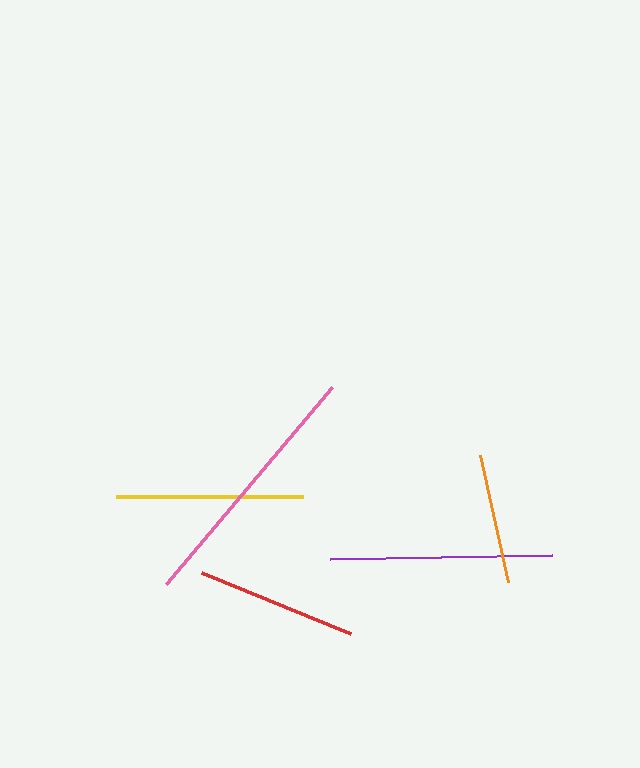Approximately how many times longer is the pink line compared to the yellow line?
The pink line is approximately 1.4 times the length of the yellow line.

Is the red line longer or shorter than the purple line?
The purple line is longer than the red line.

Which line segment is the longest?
The pink line is the longest at approximately 257 pixels.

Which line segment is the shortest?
The orange line is the shortest at approximately 130 pixels.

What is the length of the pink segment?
The pink segment is approximately 257 pixels long.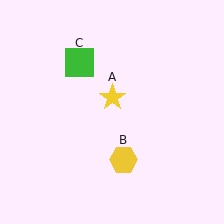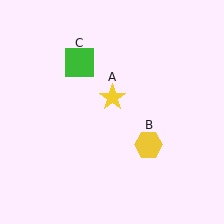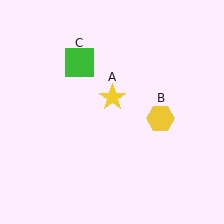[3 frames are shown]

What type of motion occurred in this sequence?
The yellow hexagon (object B) rotated counterclockwise around the center of the scene.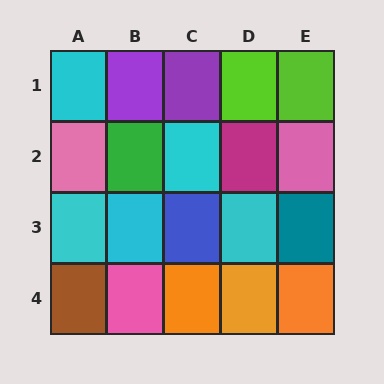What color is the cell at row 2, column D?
Magenta.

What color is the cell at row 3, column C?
Blue.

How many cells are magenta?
1 cell is magenta.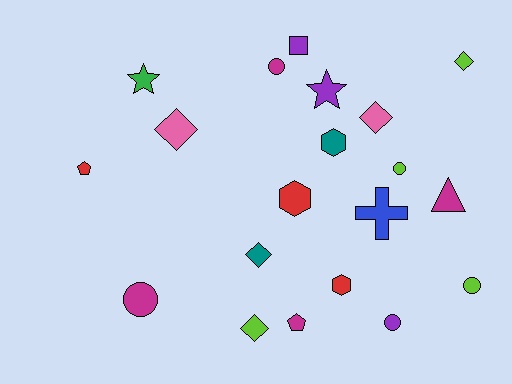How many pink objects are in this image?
There are 2 pink objects.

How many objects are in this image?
There are 20 objects.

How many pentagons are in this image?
There are 2 pentagons.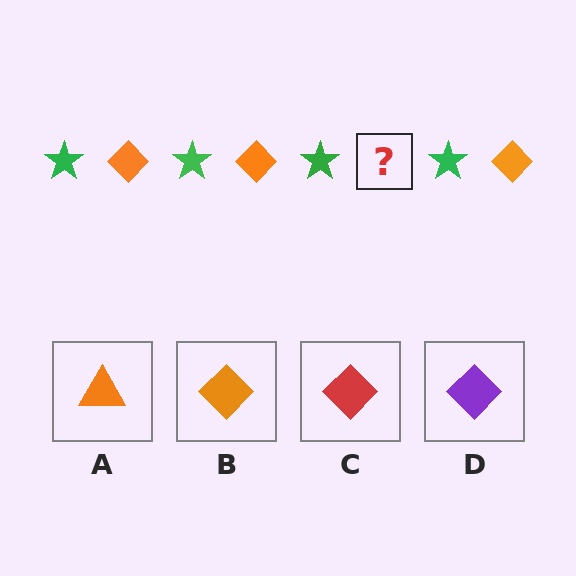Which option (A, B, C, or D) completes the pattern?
B.